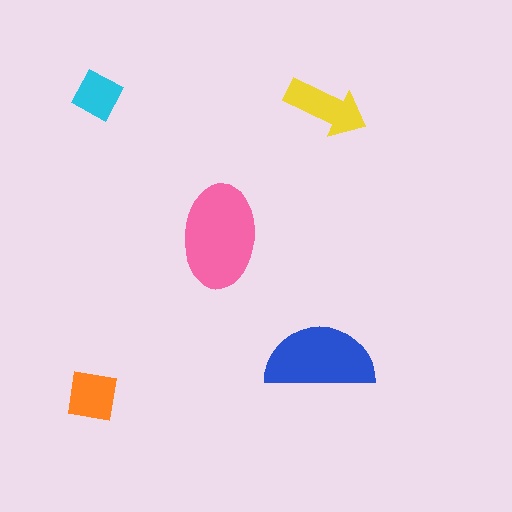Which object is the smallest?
The cyan square.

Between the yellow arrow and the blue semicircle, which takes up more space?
The blue semicircle.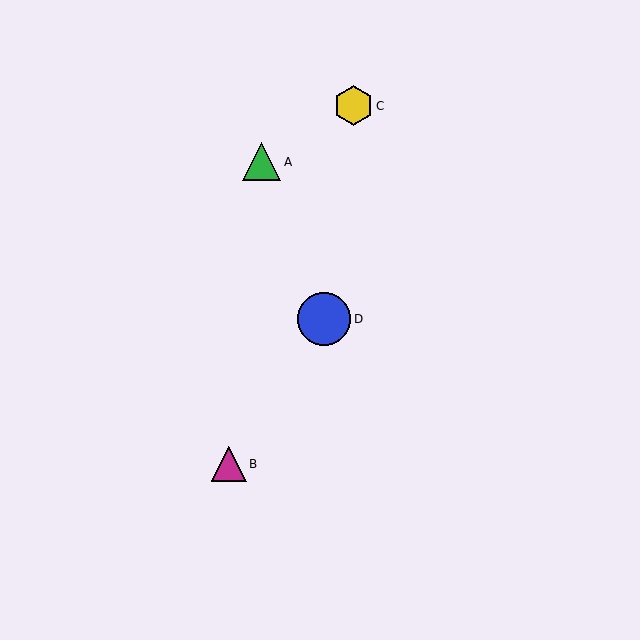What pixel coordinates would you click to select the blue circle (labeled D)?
Click at (324, 319) to select the blue circle D.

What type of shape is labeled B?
Shape B is a magenta triangle.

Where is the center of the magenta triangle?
The center of the magenta triangle is at (229, 464).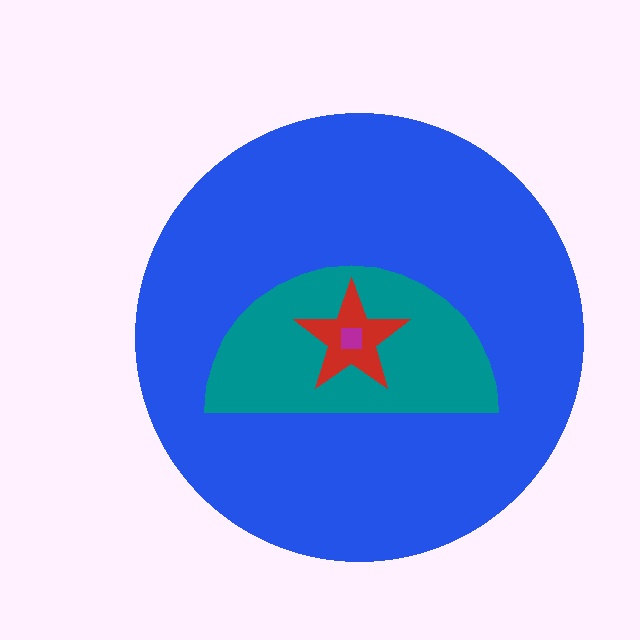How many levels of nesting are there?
4.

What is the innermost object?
The magenta square.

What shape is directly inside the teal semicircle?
The red star.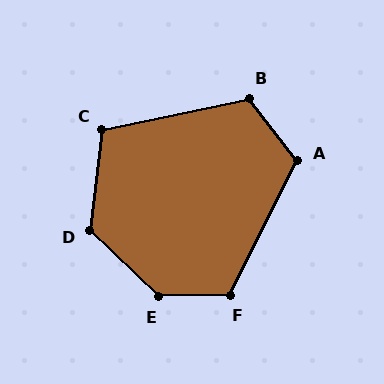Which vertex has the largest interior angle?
E, at approximately 135 degrees.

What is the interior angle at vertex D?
Approximately 126 degrees (obtuse).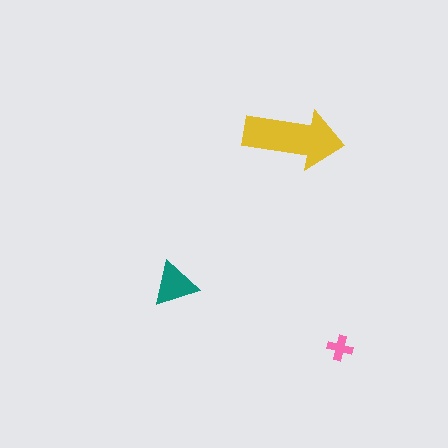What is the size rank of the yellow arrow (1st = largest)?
1st.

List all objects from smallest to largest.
The pink cross, the teal triangle, the yellow arrow.